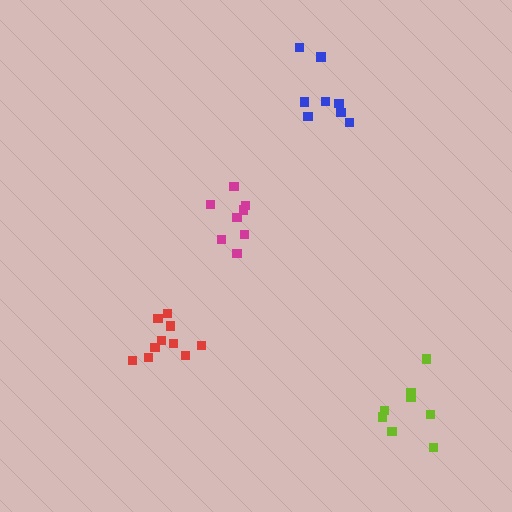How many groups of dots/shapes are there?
There are 4 groups.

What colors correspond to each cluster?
The clusters are colored: blue, magenta, red, lime.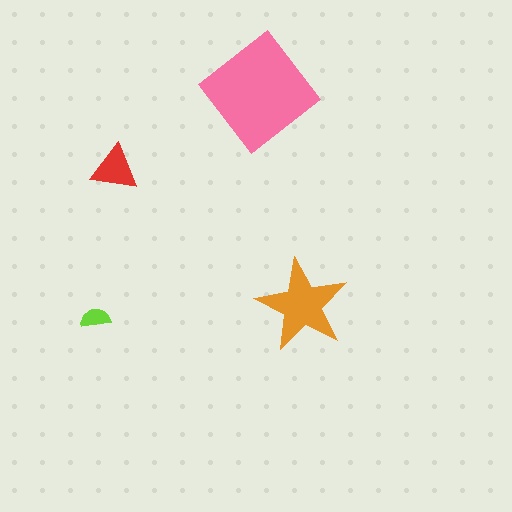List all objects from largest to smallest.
The pink diamond, the orange star, the red triangle, the lime semicircle.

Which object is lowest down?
The lime semicircle is bottommost.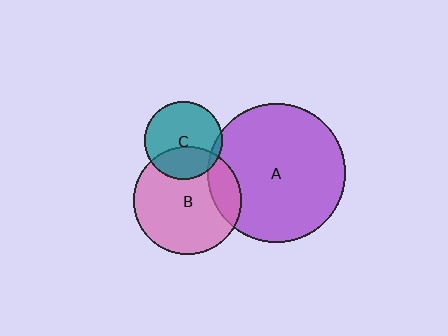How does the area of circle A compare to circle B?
Approximately 1.6 times.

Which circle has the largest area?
Circle A (purple).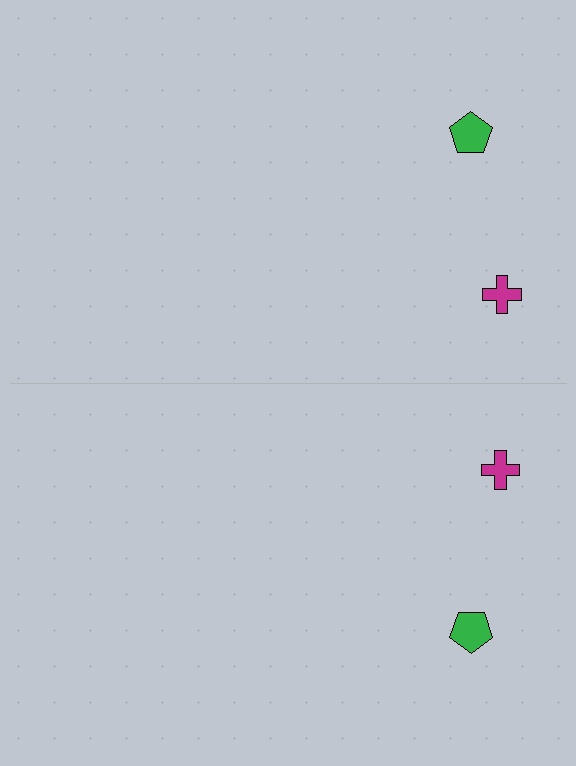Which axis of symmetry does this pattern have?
The pattern has a horizontal axis of symmetry running through the center of the image.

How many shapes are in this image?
There are 4 shapes in this image.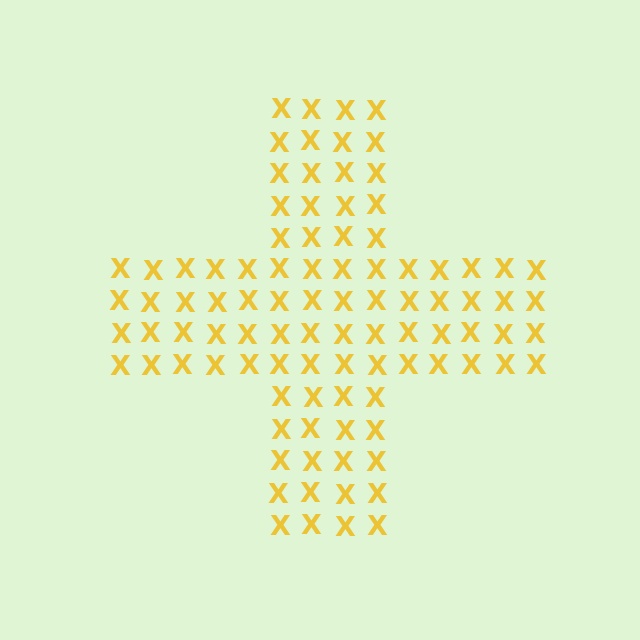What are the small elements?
The small elements are letter X's.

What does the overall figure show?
The overall figure shows a cross.